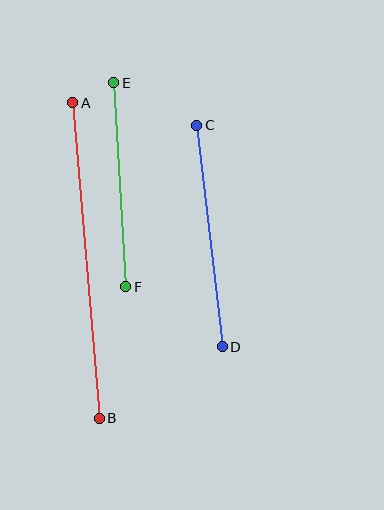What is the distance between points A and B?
The distance is approximately 316 pixels.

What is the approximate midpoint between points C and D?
The midpoint is at approximately (209, 236) pixels.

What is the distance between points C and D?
The distance is approximately 223 pixels.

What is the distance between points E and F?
The distance is approximately 204 pixels.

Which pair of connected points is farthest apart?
Points A and B are farthest apart.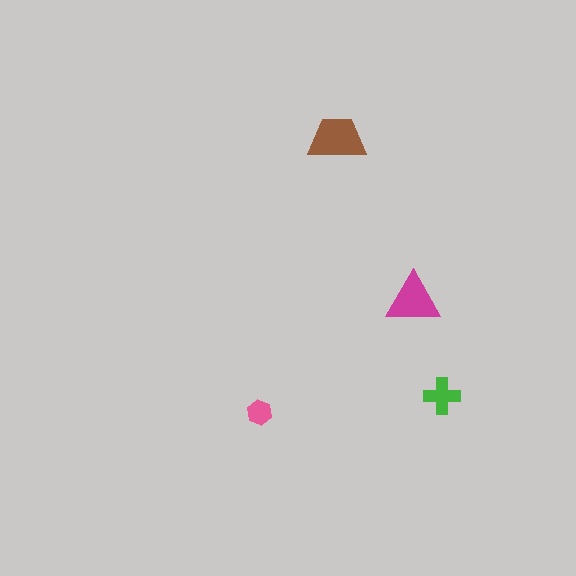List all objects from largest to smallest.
The brown trapezoid, the magenta triangle, the green cross, the pink hexagon.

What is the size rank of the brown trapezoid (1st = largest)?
1st.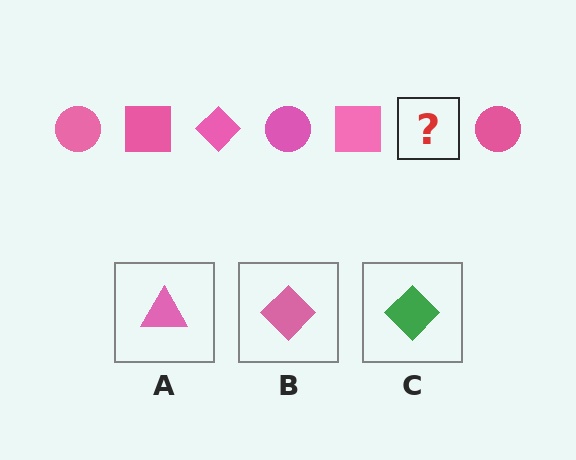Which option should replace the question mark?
Option B.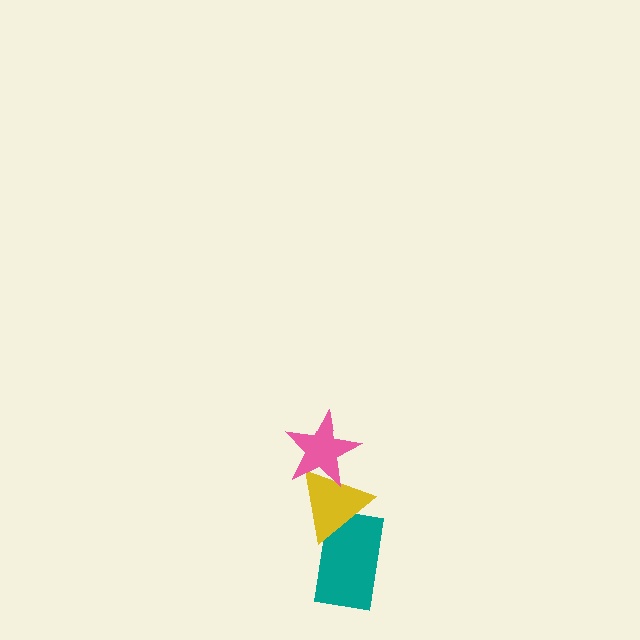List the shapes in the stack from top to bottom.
From top to bottom: the pink star, the yellow triangle, the teal rectangle.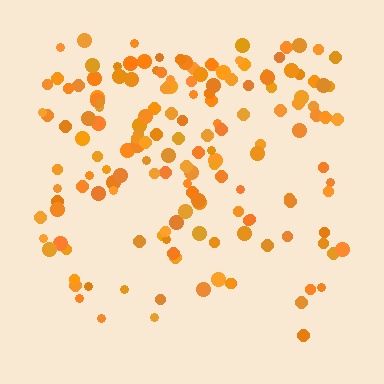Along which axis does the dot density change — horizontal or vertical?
Vertical.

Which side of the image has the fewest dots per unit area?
The bottom.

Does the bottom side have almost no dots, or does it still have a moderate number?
Still a moderate number, just noticeably fewer than the top.